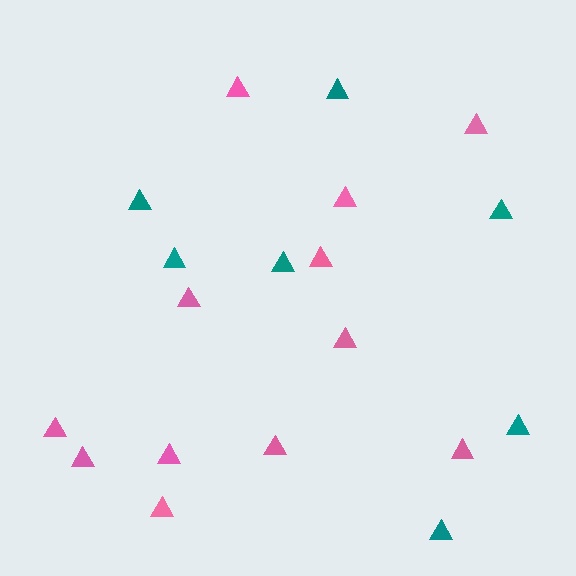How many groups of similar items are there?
There are 2 groups: one group of pink triangles (12) and one group of teal triangles (7).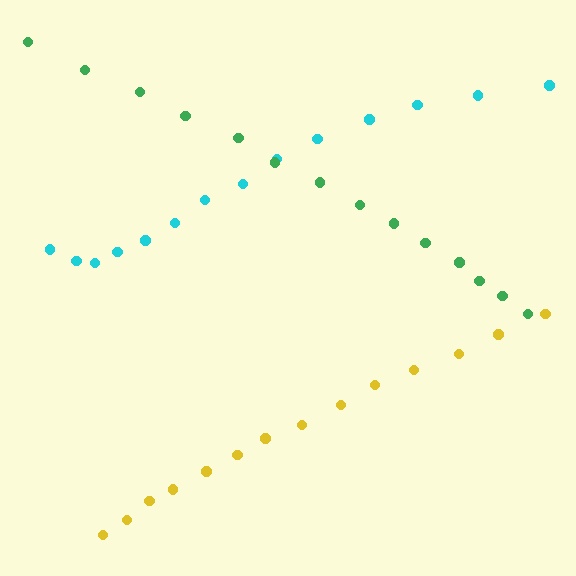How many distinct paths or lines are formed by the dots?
There are 3 distinct paths.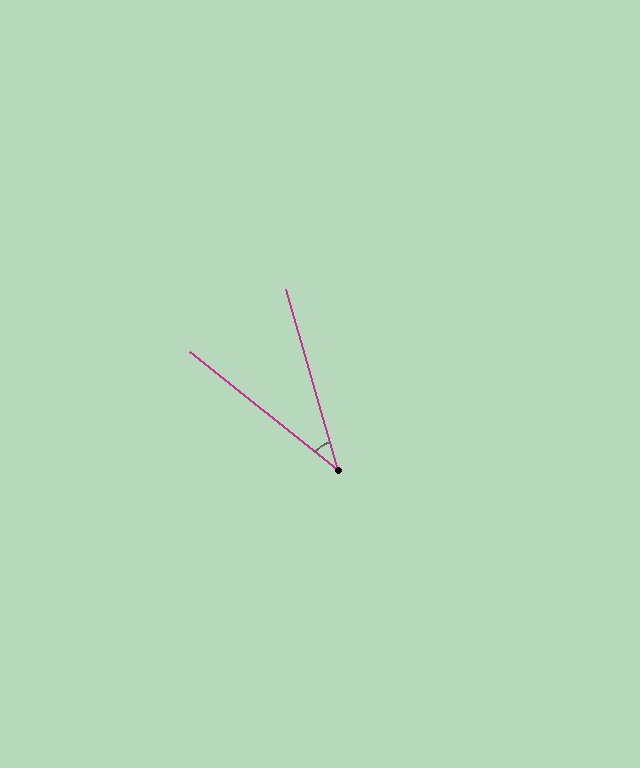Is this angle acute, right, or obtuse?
It is acute.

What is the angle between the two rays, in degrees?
Approximately 35 degrees.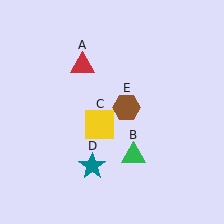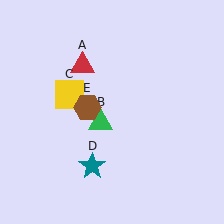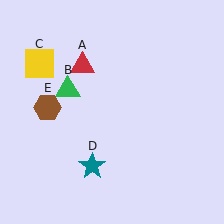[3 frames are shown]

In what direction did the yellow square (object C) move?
The yellow square (object C) moved up and to the left.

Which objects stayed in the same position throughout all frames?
Red triangle (object A) and teal star (object D) remained stationary.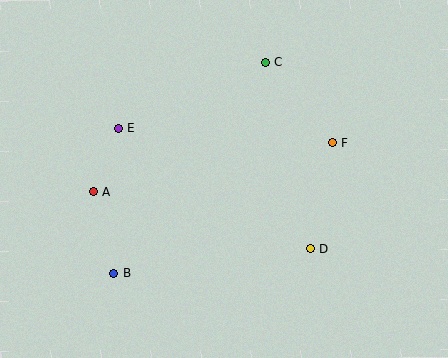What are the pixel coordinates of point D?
Point D is at (310, 249).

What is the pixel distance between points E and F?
The distance between E and F is 214 pixels.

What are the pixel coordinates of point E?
Point E is at (118, 128).